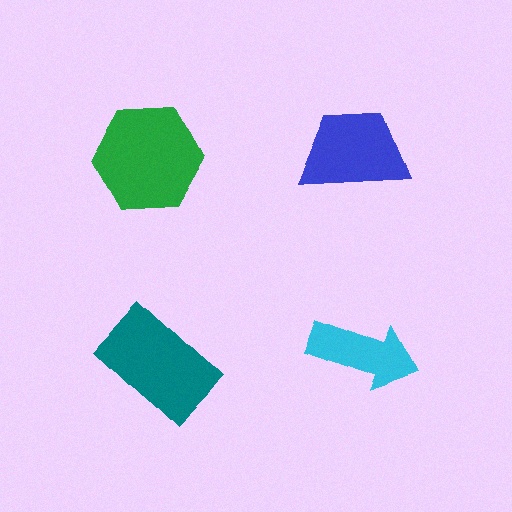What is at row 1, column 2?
A blue trapezoid.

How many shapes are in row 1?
2 shapes.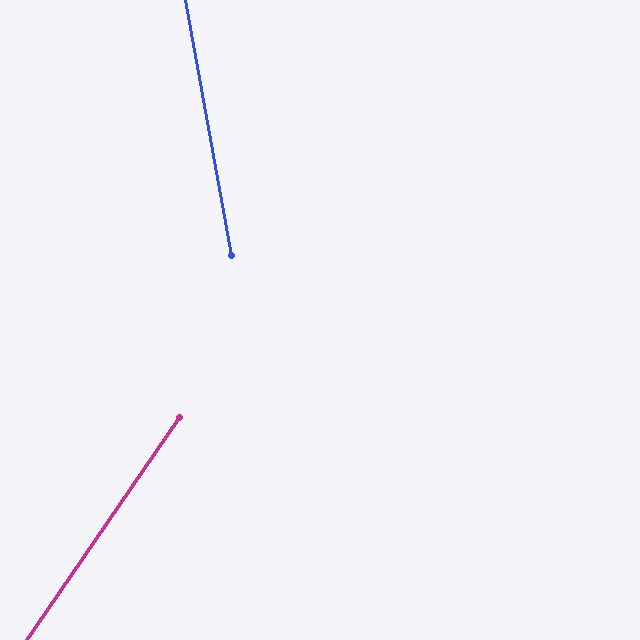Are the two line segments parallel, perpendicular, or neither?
Neither parallel nor perpendicular — they differ by about 45°.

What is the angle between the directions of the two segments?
Approximately 45 degrees.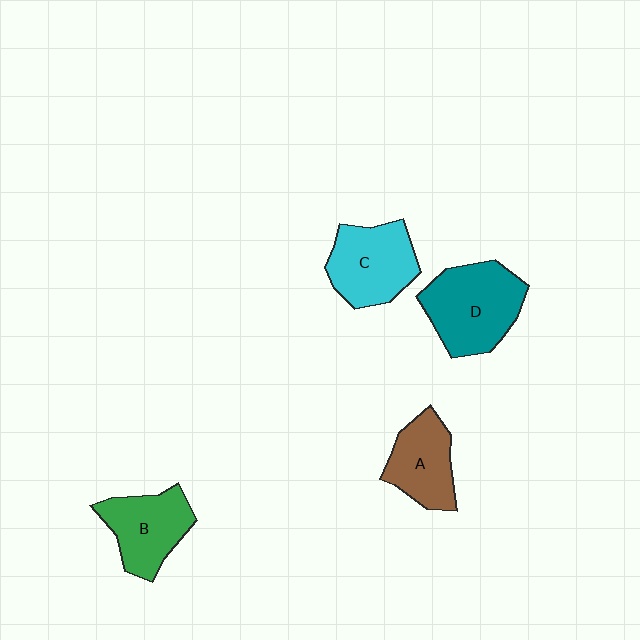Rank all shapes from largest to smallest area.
From largest to smallest: D (teal), C (cyan), B (green), A (brown).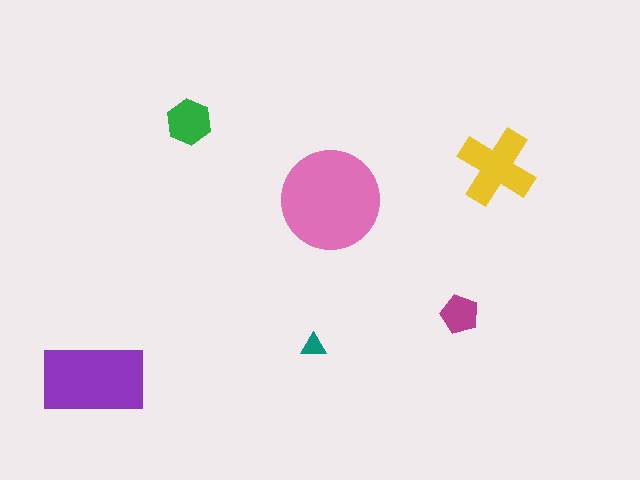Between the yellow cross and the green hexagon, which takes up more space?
The yellow cross.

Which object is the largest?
The pink circle.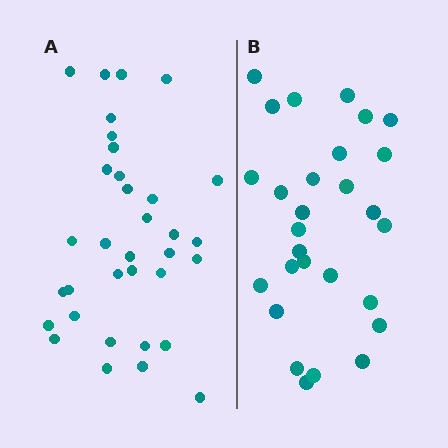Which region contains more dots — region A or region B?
Region A (the left region) has more dots.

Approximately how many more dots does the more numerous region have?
Region A has about 6 more dots than region B.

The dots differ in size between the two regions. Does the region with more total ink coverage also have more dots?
No. Region B has more total ink coverage because its dots are larger, but region A actually contains more individual dots. Total area can be misleading — the number of items is what matters here.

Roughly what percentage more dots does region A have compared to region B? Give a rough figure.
About 20% more.